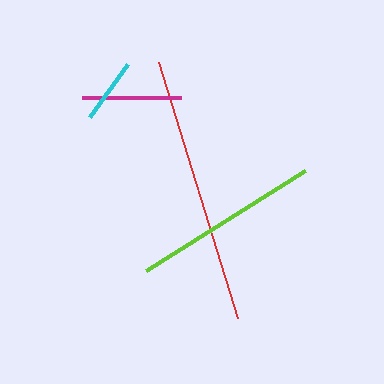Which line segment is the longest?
The red line is the longest at approximately 268 pixels.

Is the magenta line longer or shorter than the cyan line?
The magenta line is longer than the cyan line.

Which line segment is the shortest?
The cyan line is the shortest at approximately 66 pixels.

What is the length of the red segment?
The red segment is approximately 268 pixels long.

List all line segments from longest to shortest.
From longest to shortest: red, lime, magenta, cyan.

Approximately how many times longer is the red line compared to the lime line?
The red line is approximately 1.4 times the length of the lime line.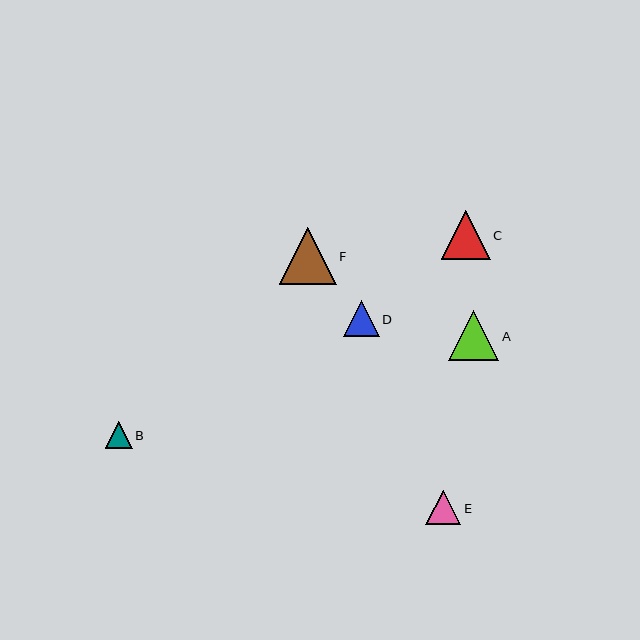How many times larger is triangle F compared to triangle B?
Triangle F is approximately 2.1 times the size of triangle B.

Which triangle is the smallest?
Triangle B is the smallest with a size of approximately 27 pixels.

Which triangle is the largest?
Triangle F is the largest with a size of approximately 57 pixels.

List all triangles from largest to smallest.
From largest to smallest: F, A, C, D, E, B.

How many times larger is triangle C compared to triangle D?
Triangle C is approximately 1.4 times the size of triangle D.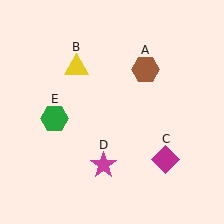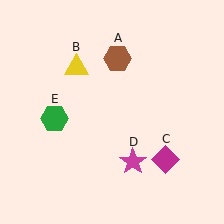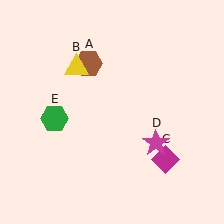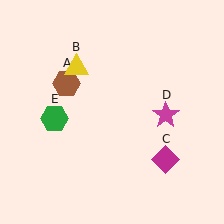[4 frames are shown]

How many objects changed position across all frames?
2 objects changed position: brown hexagon (object A), magenta star (object D).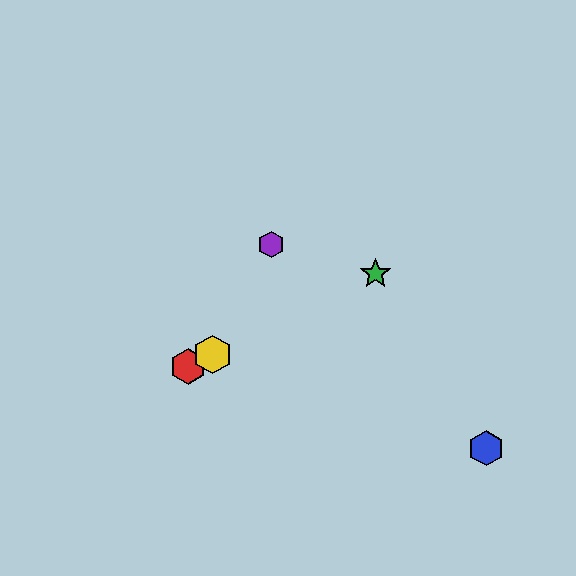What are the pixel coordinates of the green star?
The green star is at (375, 274).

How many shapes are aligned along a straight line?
3 shapes (the red hexagon, the green star, the yellow hexagon) are aligned along a straight line.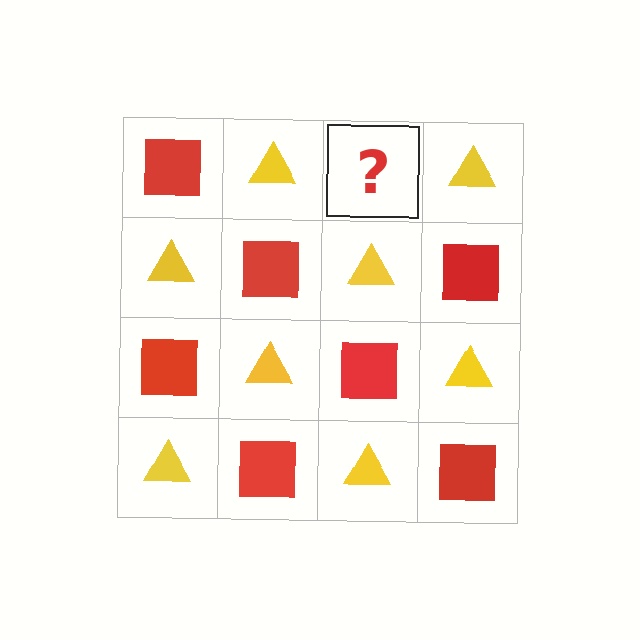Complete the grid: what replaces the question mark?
The question mark should be replaced with a red square.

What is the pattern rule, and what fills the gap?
The rule is that it alternates red square and yellow triangle in a checkerboard pattern. The gap should be filled with a red square.